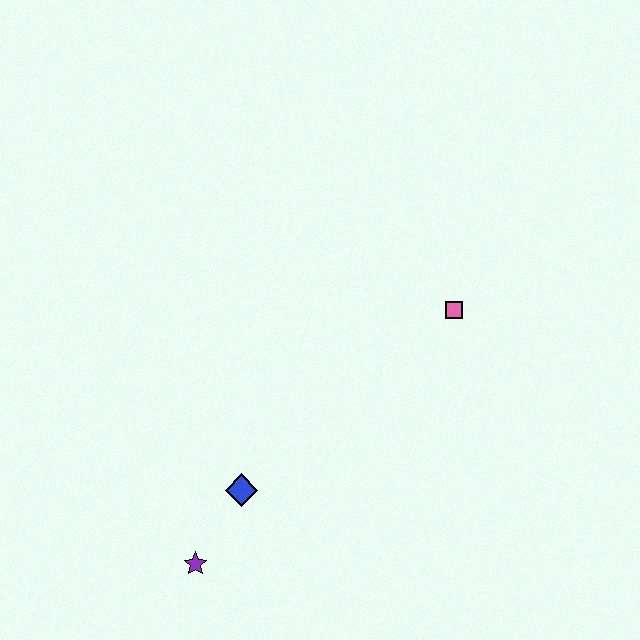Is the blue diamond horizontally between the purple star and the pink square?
Yes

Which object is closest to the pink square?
The blue diamond is closest to the pink square.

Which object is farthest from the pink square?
The purple star is farthest from the pink square.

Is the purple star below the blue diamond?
Yes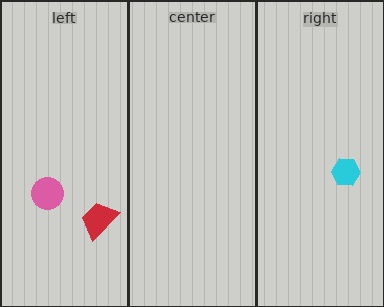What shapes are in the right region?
The cyan hexagon.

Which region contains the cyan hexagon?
The right region.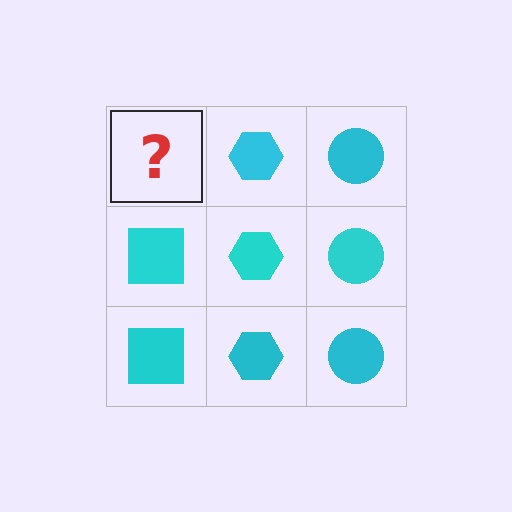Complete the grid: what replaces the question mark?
The question mark should be replaced with a cyan square.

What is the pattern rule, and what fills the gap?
The rule is that each column has a consistent shape. The gap should be filled with a cyan square.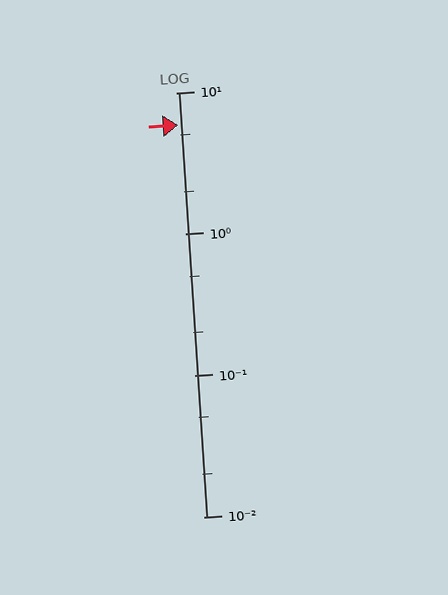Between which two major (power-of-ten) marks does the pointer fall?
The pointer is between 1 and 10.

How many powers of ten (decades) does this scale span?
The scale spans 3 decades, from 0.01 to 10.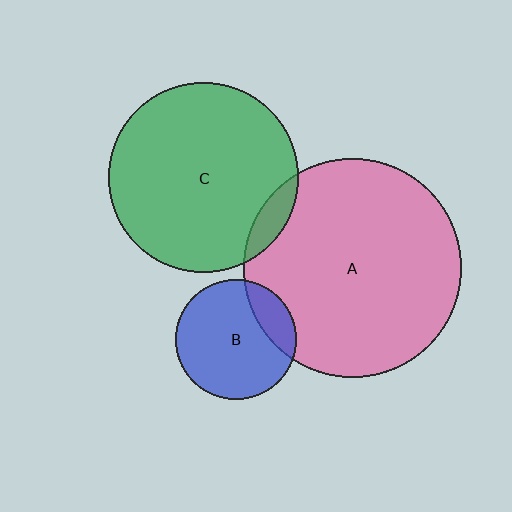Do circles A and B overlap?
Yes.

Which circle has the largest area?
Circle A (pink).